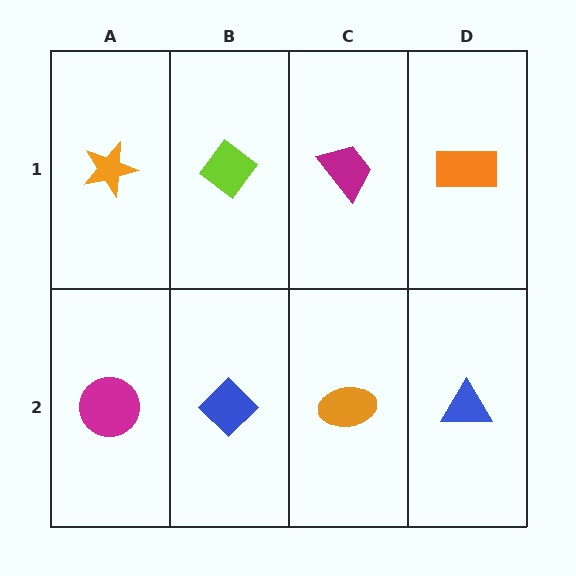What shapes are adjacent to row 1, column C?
An orange ellipse (row 2, column C), a lime diamond (row 1, column B), an orange rectangle (row 1, column D).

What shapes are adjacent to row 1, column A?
A magenta circle (row 2, column A), a lime diamond (row 1, column B).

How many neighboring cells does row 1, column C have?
3.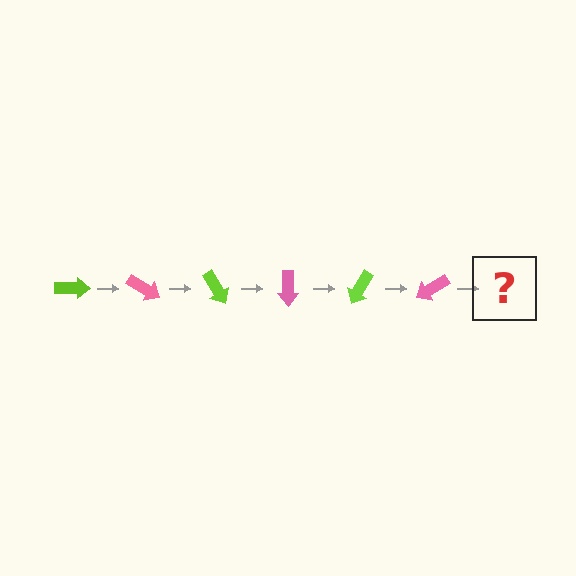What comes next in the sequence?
The next element should be a lime arrow, rotated 180 degrees from the start.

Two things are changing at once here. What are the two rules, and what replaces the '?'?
The two rules are that it rotates 30 degrees each step and the color cycles through lime and pink. The '?' should be a lime arrow, rotated 180 degrees from the start.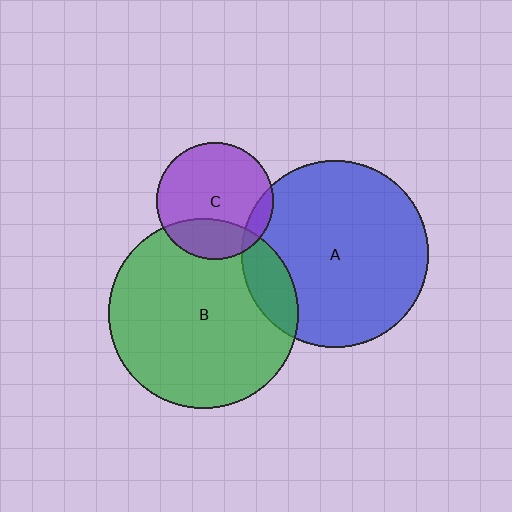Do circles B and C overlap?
Yes.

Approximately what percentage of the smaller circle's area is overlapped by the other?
Approximately 25%.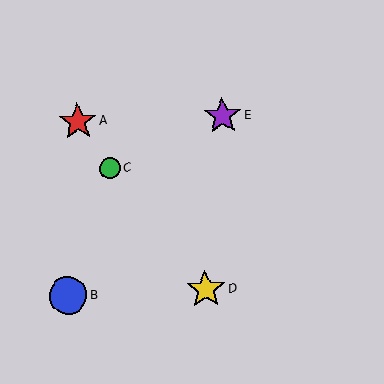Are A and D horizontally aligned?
No, A is at y≈122 and D is at y≈289.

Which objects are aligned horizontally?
Objects A, E are aligned horizontally.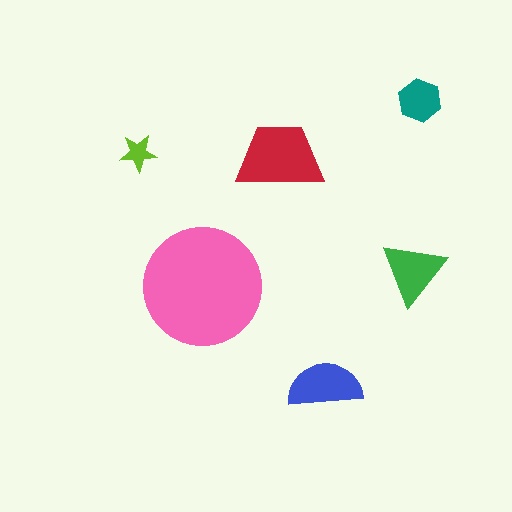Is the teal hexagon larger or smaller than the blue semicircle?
Smaller.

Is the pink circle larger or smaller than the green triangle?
Larger.